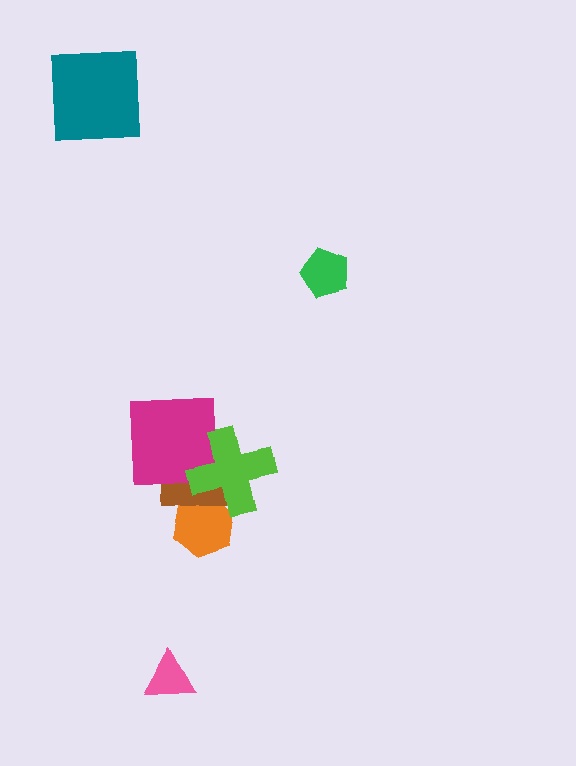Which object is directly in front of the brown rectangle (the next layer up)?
The magenta square is directly in front of the brown rectangle.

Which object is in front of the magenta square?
The lime cross is in front of the magenta square.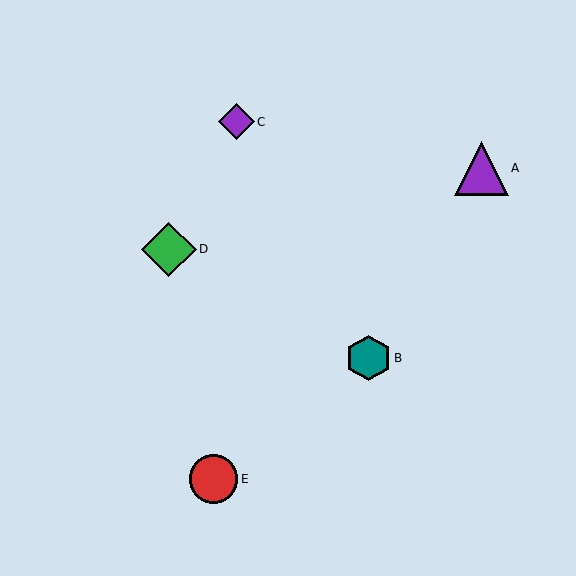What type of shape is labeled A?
Shape A is a purple triangle.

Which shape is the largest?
The green diamond (labeled D) is the largest.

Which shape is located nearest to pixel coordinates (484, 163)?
The purple triangle (labeled A) at (481, 168) is nearest to that location.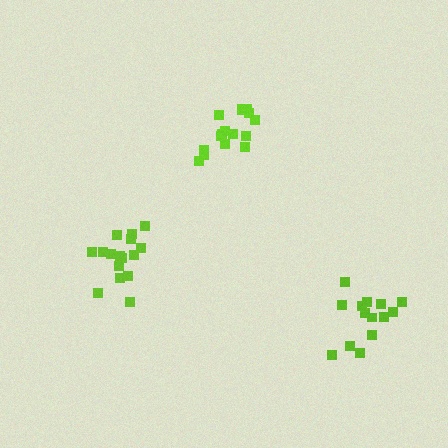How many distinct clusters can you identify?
There are 3 distinct clusters.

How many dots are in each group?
Group 1: 16 dots, Group 2: 16 dots, Group 3: 14 dots (46 total).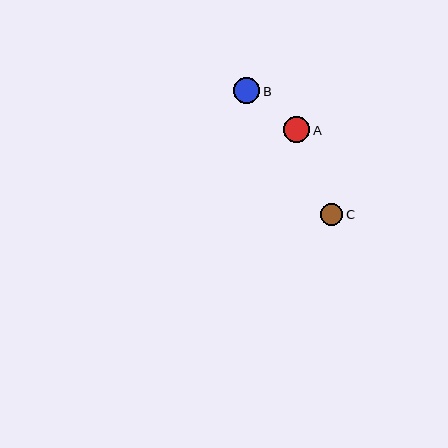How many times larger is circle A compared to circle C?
Circle A is approximately 1.1 times the size of circle C.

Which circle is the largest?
Circle B is the largest with a size of approximately 26 pixels.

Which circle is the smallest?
Circle C is the smallest with a size of approximately 23 pixels.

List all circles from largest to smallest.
From largest to smallest: B, A, C.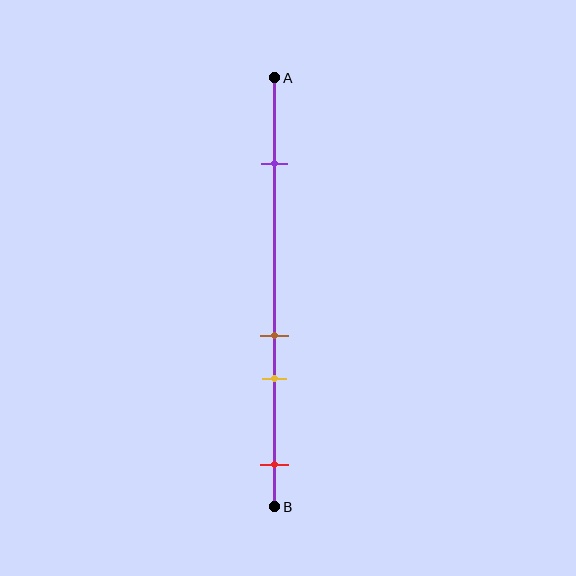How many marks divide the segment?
There are 4 marks dividing the segment.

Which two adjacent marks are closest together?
The brown and yellow marks are the closest adjacent pair.